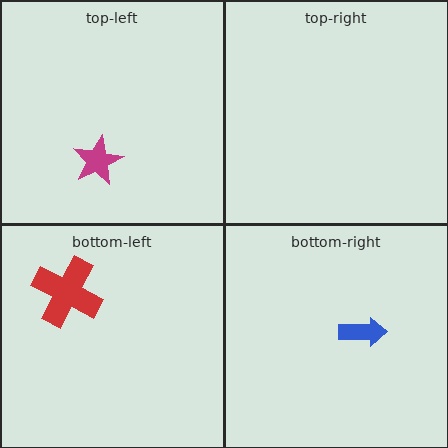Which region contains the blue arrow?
The bottom-right region.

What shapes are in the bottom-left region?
The red cross.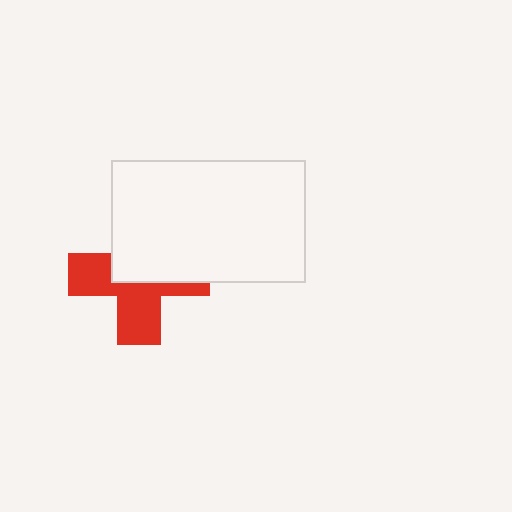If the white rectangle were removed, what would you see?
You would see the complete red cross.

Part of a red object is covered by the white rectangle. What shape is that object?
It is a cross.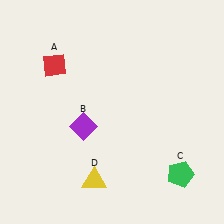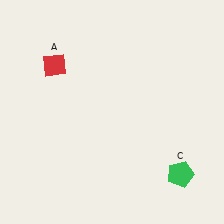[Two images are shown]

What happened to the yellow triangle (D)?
The yellow triangle (D) was removed in Image 2. It was in the bottom-left area of Image 1.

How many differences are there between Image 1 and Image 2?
There are 2 differences between the two images.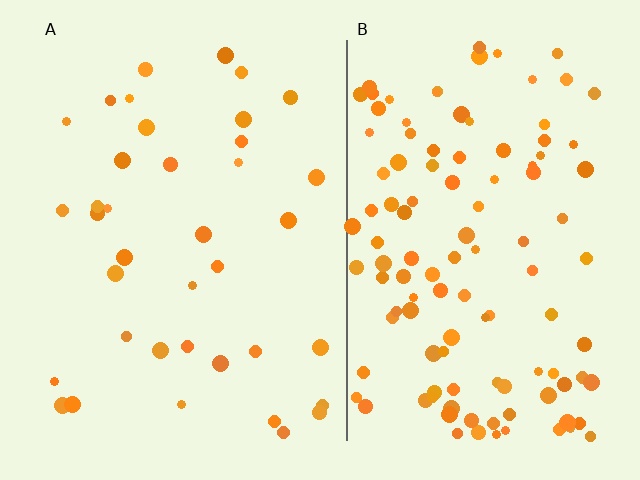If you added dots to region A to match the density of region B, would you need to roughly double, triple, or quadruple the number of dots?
Approximately triple.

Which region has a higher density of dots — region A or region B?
B (the right).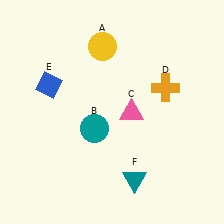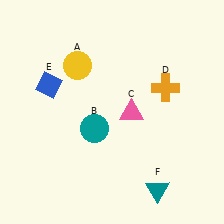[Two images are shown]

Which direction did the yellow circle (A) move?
The yellow circle (A) moved left.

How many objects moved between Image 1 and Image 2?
2 objects moved between the two images.